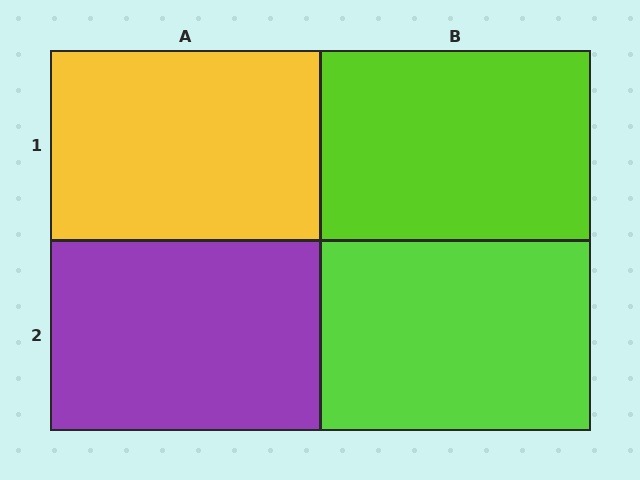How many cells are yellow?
1 cell is yellow.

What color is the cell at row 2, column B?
Lime.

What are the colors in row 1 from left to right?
Yellow, lime.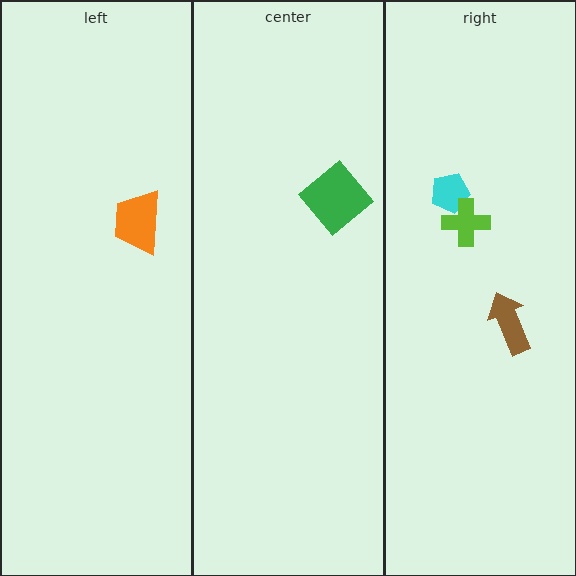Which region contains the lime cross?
The right region.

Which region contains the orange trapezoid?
The left region.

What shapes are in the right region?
The cyan pentagon, the brown arrow, the lime cross.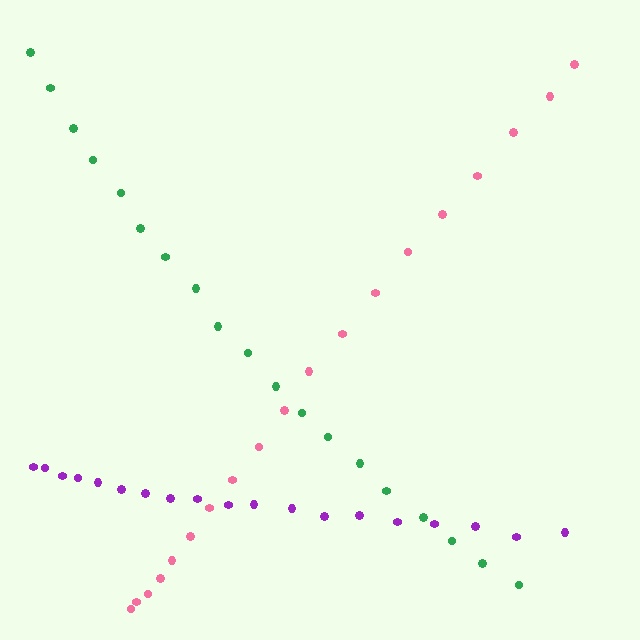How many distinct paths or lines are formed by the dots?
There are 3 distinct paths.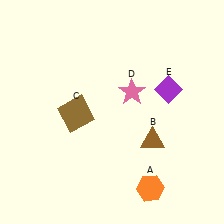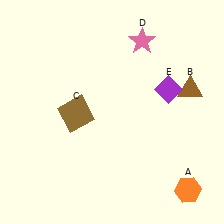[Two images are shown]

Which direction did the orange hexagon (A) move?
The orange hexagon (A) moved right.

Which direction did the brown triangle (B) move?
The brown triangle (B) moved up.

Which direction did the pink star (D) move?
The pink star (D) moved up.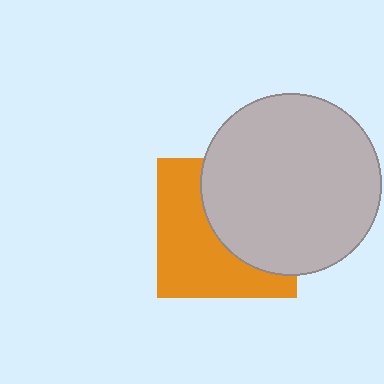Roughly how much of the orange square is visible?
About half of it is visible (roughly 50%).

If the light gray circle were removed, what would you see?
You would see the complete orange square.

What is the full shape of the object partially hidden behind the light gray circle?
The partially hidden object is an orange square.